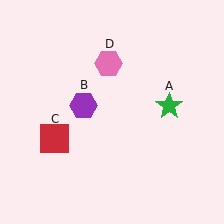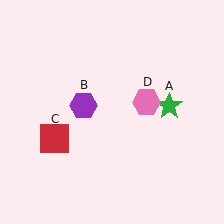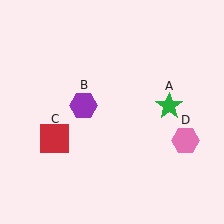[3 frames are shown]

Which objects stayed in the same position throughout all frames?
Green star (object A) and purple hexagon (object B) and red square (object C) remained stationary.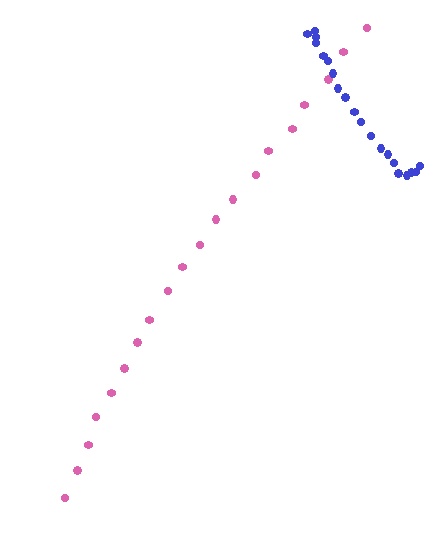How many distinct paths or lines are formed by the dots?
There are 2 distinct paths.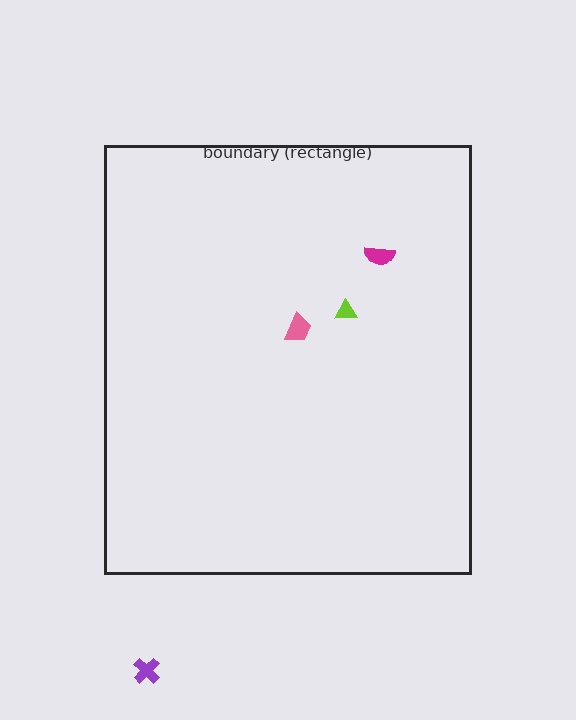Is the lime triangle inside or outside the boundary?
Inside.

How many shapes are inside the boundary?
3 inside, 1 outside.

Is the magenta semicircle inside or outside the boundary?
Inside.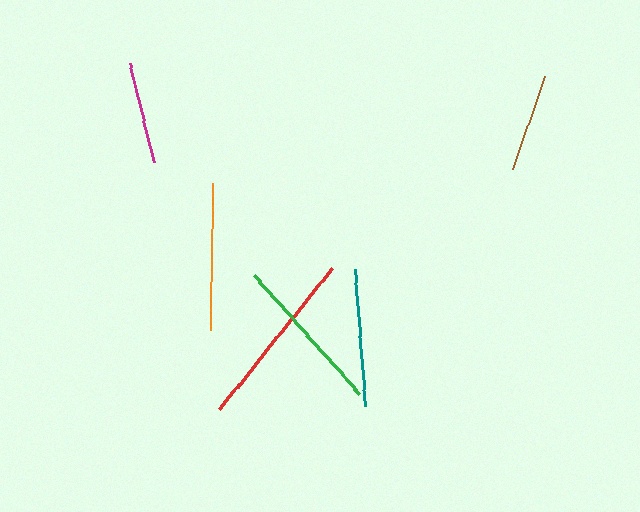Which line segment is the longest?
The red line is the longest at approximately 180 pixels.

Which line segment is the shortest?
The brown line is the shortest at approximately 98 pixels.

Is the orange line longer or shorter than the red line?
The red line is longer than the orange line.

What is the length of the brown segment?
The brown segment is approximately 98 pixels long.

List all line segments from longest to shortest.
From longest to shortest: red, green, orange, teal, magenta, brown.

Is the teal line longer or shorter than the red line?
The red line is longer than the teal line.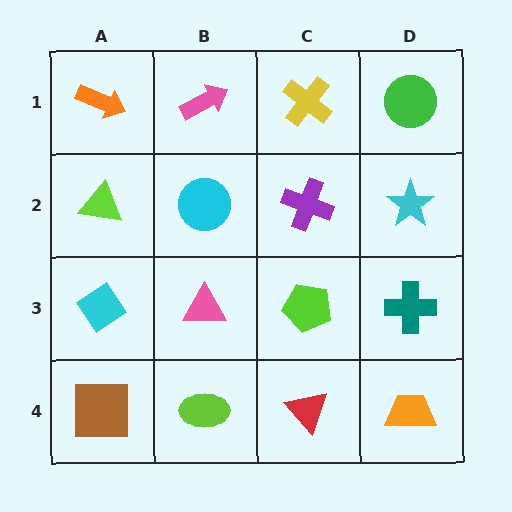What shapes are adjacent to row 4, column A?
A cyan diamond (row 3, column A), a lime ellipse (row 4, column B).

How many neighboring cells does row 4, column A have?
2.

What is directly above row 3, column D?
A cyan star.